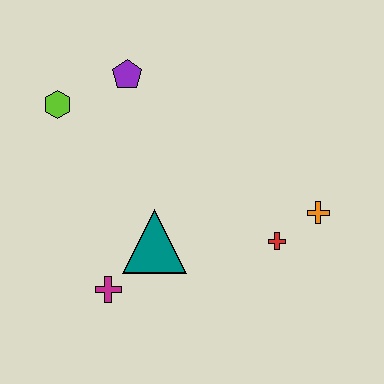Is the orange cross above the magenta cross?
Yes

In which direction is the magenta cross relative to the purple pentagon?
The magenta cross is below the purple pentagon.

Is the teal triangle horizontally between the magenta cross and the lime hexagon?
No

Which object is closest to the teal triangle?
The magenta cross is closest to the teal triangle.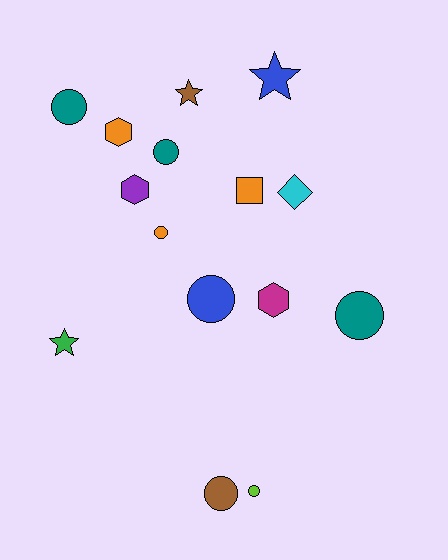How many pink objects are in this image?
There are no pink objects.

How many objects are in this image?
There are 15 objects.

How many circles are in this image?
There are 7 circles.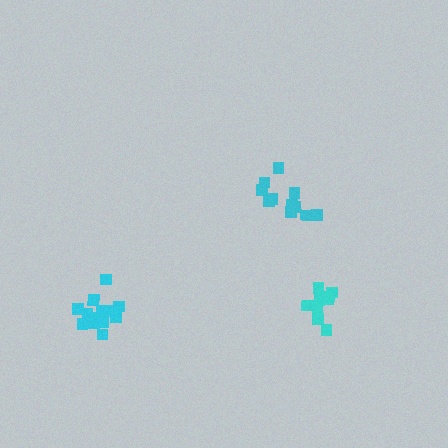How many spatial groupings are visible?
There are 3 spatial groupings.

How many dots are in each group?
Group 1: 14 dots, Group 2: 11 dots, Group 3: 9 dots (34 total).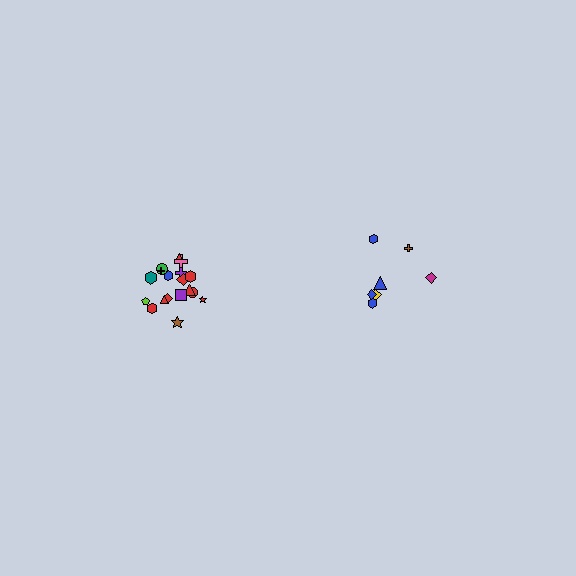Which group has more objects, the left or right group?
The left group.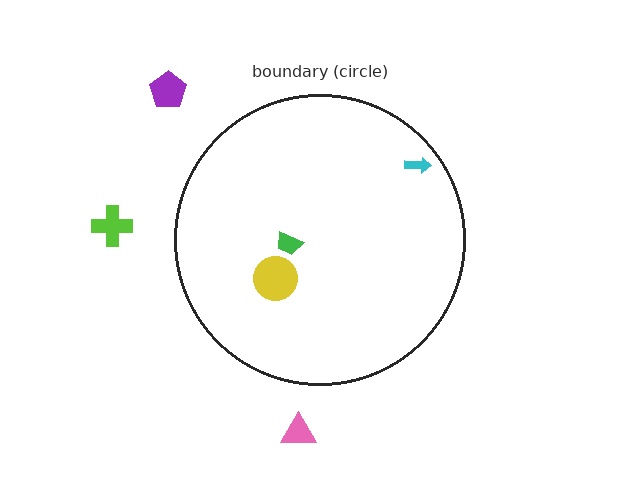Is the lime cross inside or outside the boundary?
Outside.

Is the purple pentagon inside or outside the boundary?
Outside.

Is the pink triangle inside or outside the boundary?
Outside.